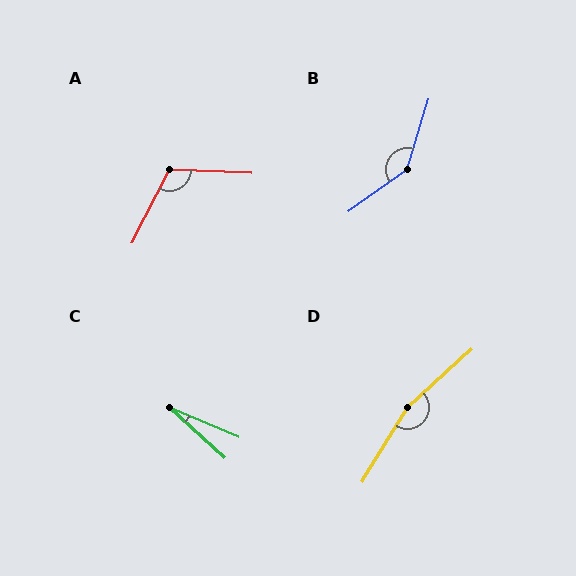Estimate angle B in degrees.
Approximately 142 degrees.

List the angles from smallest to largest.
C (19°), A (115°), B (142°), D (163°).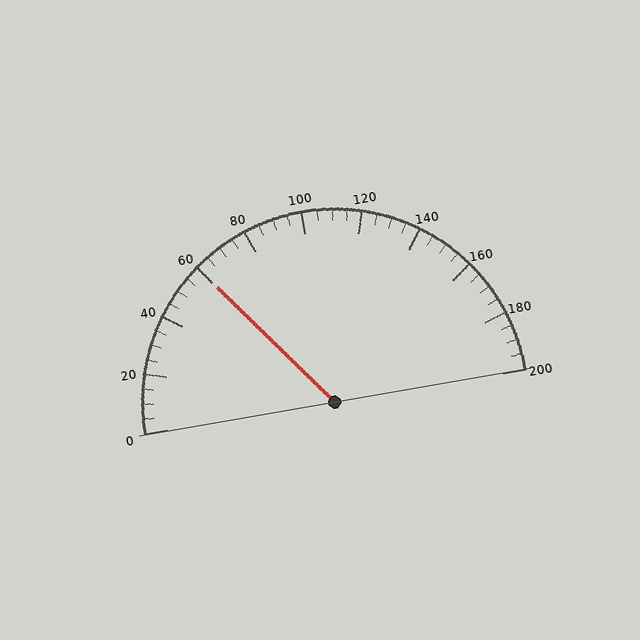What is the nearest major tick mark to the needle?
The nearest major tick mark is 60.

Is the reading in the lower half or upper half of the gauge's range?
The reading is in the lower half of the range (0 to 200).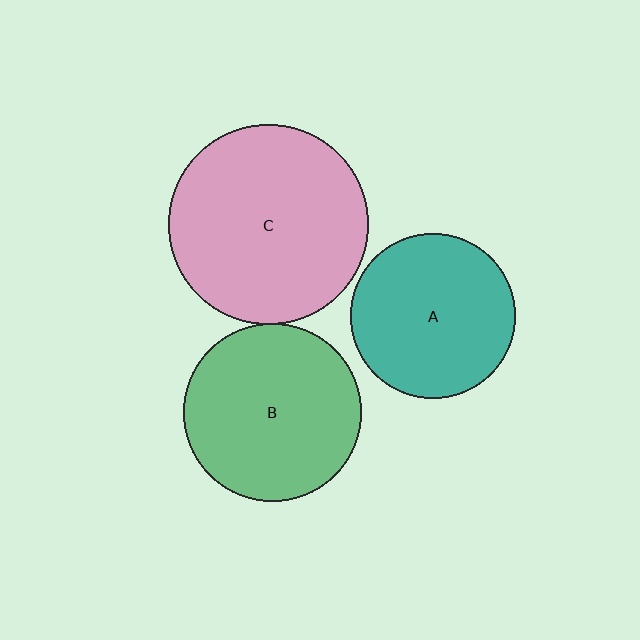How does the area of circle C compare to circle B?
Approximately 1.3 times.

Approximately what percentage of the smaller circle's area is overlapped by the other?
Approximately 5%.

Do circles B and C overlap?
Yes.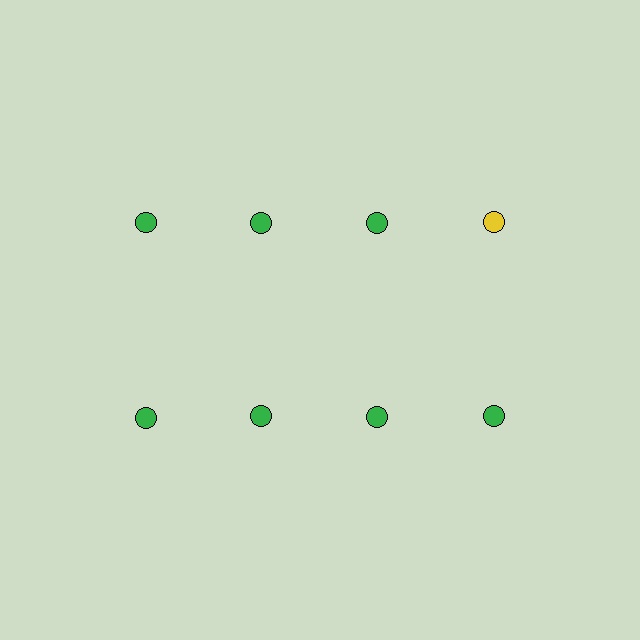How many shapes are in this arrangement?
There are 8 shapes arranged in a grid pattern.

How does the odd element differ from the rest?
It has a different color: yellow instead of green.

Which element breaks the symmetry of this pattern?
The yellow circle in the top row, second from right column breaks the symmetry. All other shapes are green circles.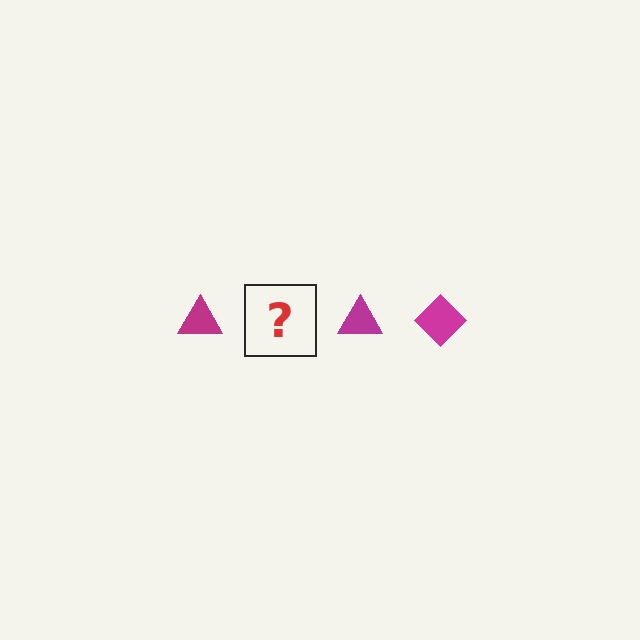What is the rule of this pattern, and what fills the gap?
The rule is that the pattern cycles through triangle, diamond shapes in magenta. The gap should be filled with a magenta diamond.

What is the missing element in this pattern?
The missing element is a magenta diamond.